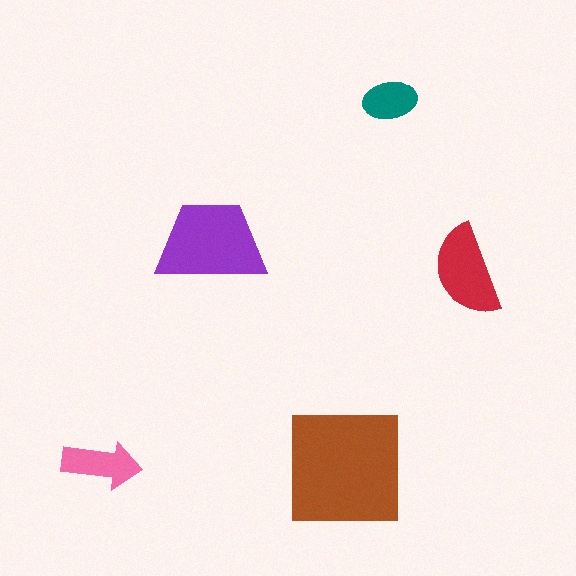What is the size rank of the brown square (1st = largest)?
1st.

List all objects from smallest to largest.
The teal ellipse, the pink arrow, the red semicircle, the purple trapezoid, the brown square.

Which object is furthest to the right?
The red semicircle is rightmost.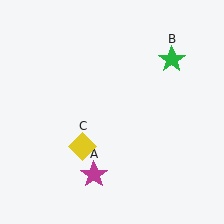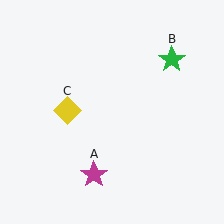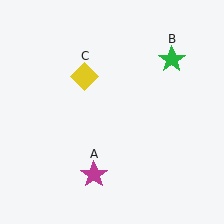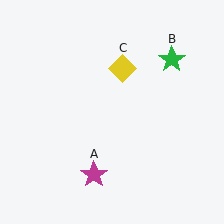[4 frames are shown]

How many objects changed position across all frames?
1 object changed position: yellow diamond (object C).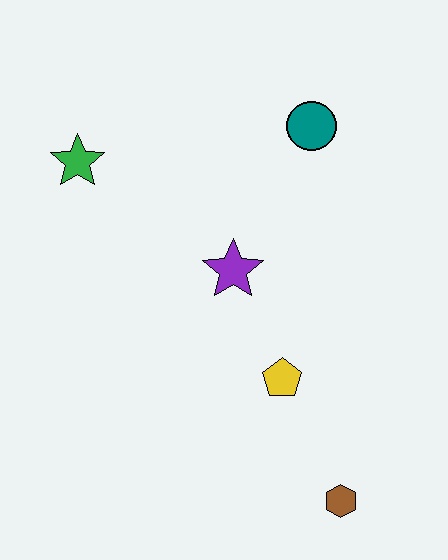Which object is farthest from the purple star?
The brown hexagon is farthest from the purple star.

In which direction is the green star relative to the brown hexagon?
The green star is above the brown hexagon.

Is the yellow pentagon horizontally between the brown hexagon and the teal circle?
No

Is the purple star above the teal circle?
No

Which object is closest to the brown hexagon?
The yellow pentagon is closest to the brown hexagon.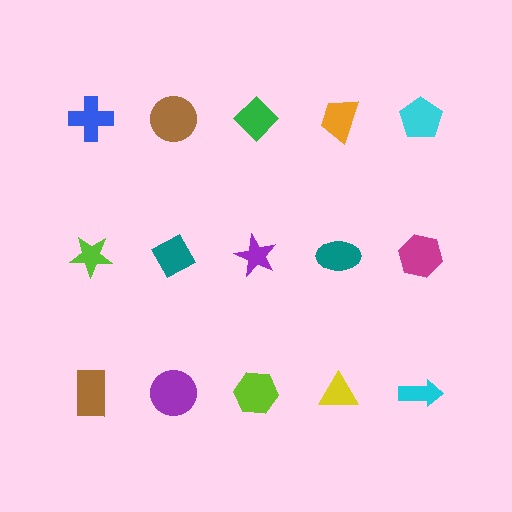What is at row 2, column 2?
A teal diamond.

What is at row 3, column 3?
A lime hexagon.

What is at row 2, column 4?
A teal ellipse.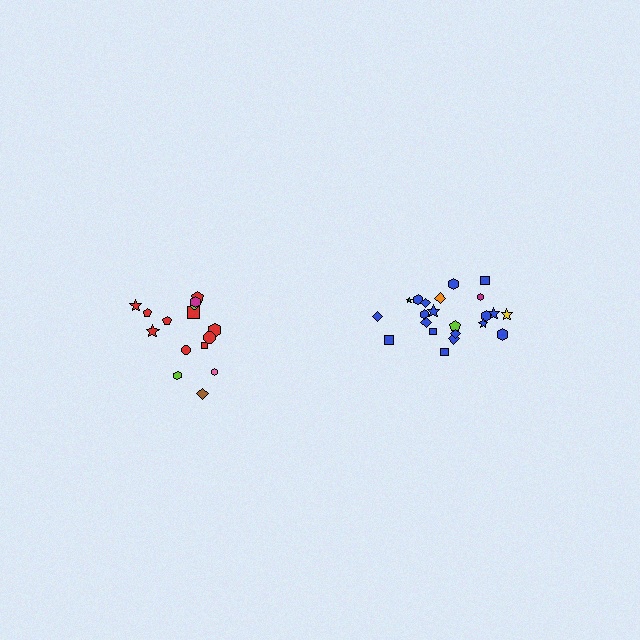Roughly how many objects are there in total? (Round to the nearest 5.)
Roughly 35 objects in total.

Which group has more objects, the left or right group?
The right group.